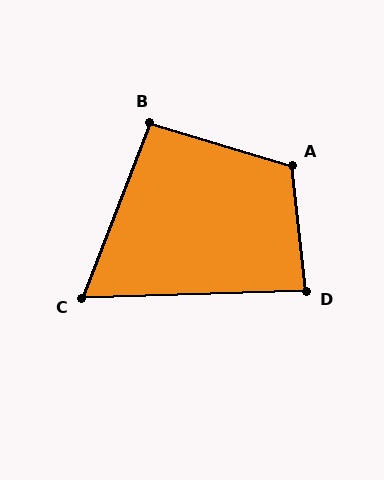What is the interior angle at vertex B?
Approximately 95 degrees (approximately right).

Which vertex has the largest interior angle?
A, at approximately 113 degrees.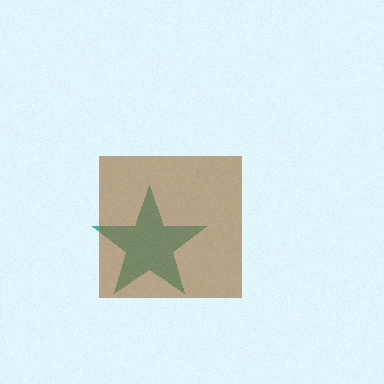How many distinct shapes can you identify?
There are 2 distinct shapes: a teal star, a brown square.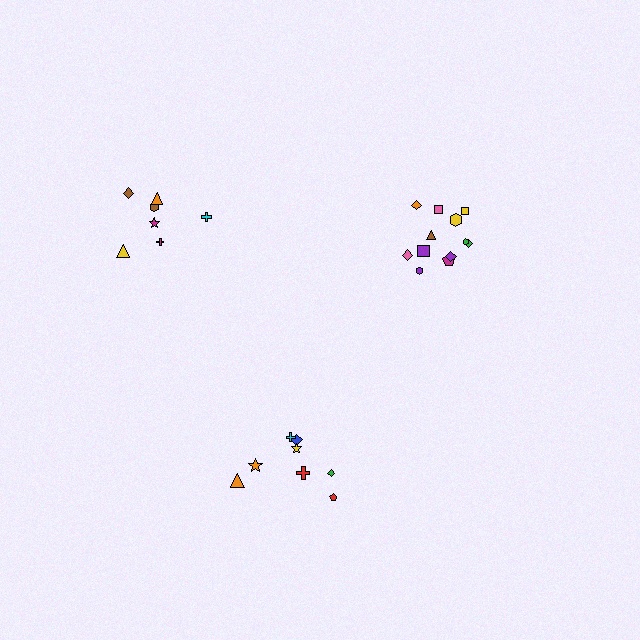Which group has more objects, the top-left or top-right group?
The top-right group.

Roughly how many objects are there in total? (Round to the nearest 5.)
Roughly 25 objects in total.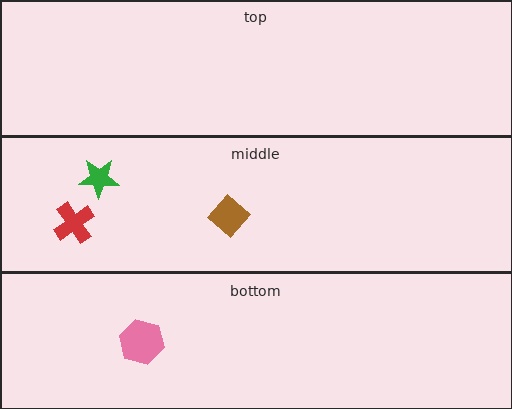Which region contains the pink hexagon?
The bottom region.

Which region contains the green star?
The middle region.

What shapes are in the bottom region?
The pink hexagon.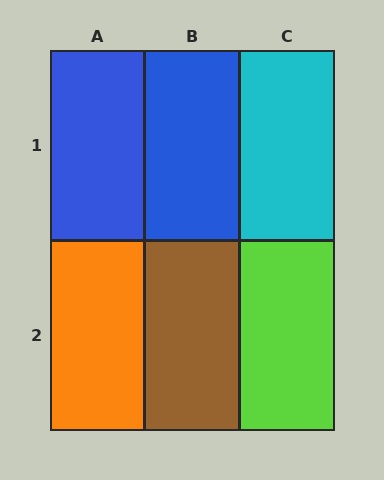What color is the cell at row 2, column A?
Orange.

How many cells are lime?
1 cell is lime.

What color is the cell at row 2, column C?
Lime.